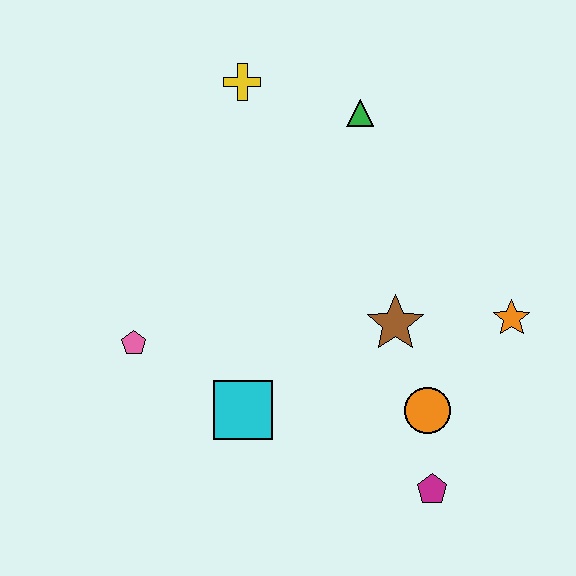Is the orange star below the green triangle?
Yes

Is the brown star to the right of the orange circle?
No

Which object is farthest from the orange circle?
The yellow cross is farthest from the orange circle.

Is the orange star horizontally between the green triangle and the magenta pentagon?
No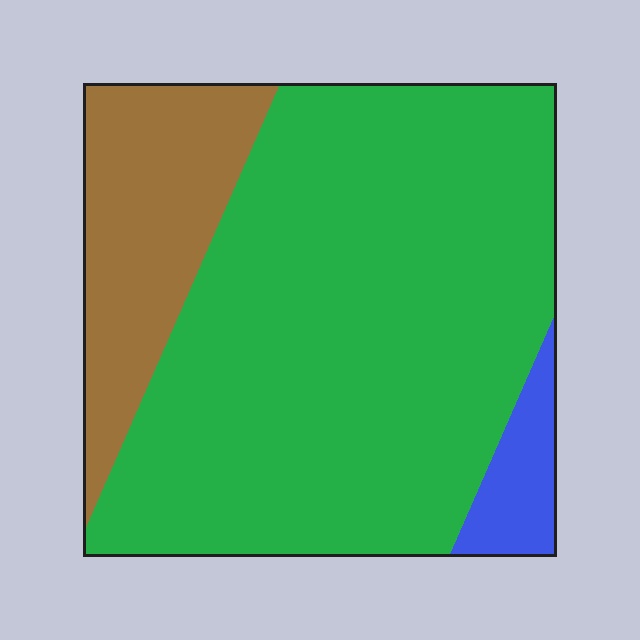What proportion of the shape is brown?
Brown takes up less than a quarter of the shape.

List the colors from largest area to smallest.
From largest to smallest: green, brown, blue.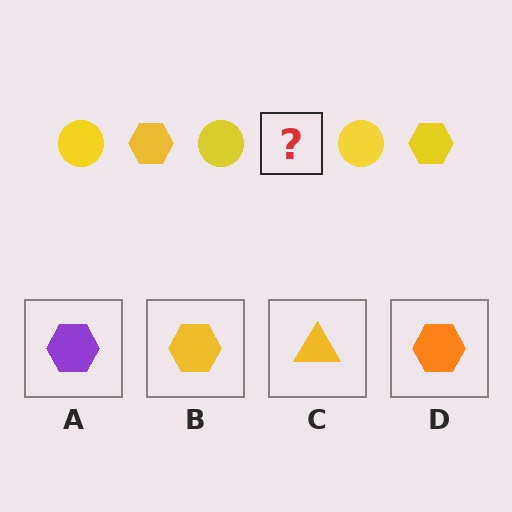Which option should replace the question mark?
Option B.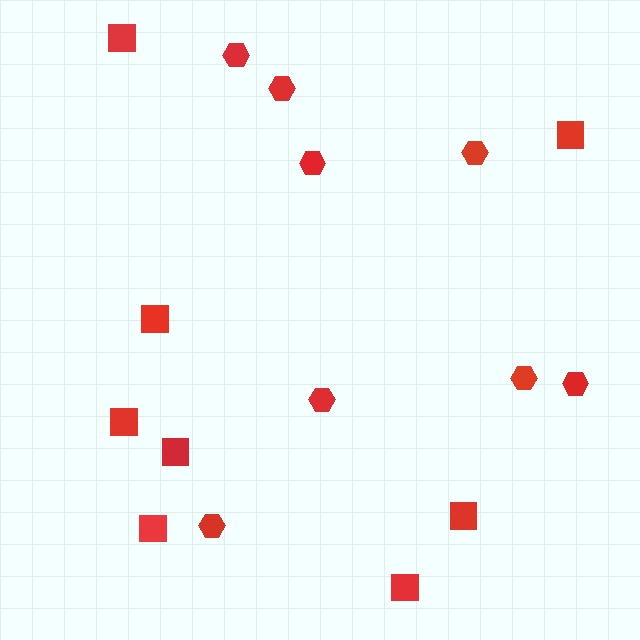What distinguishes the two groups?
There are 2 groups: one group of hexagons (8) and one group of squares (8).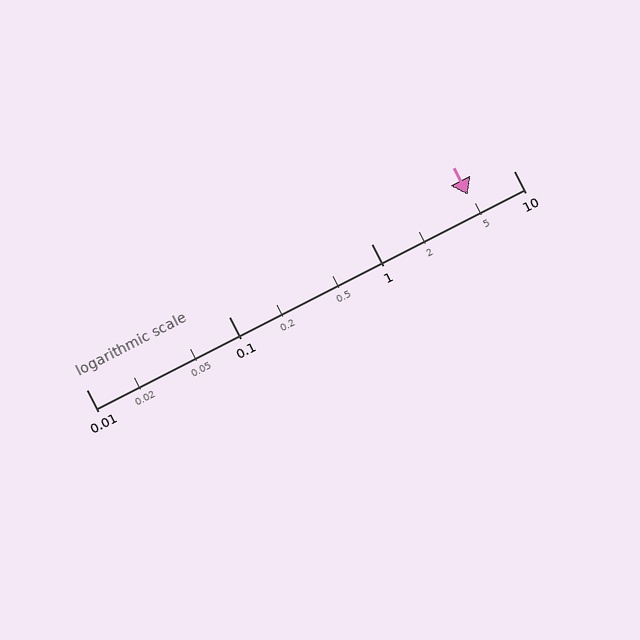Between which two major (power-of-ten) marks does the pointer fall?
The pointer is between 1 and 10.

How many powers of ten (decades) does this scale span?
The scale spans 3 decades, from 0.01 to 10.